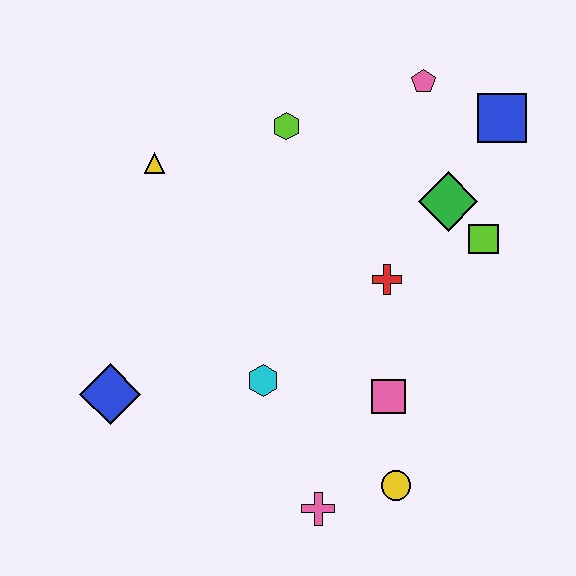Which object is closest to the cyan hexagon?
The pink square is closest to the cyan hexagon.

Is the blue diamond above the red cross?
No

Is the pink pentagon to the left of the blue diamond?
No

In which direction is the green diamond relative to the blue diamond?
The green diamond is to the right of the blue diamond.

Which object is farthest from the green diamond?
The blue diamond is farthest from the green diamond.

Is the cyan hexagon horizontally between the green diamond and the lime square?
No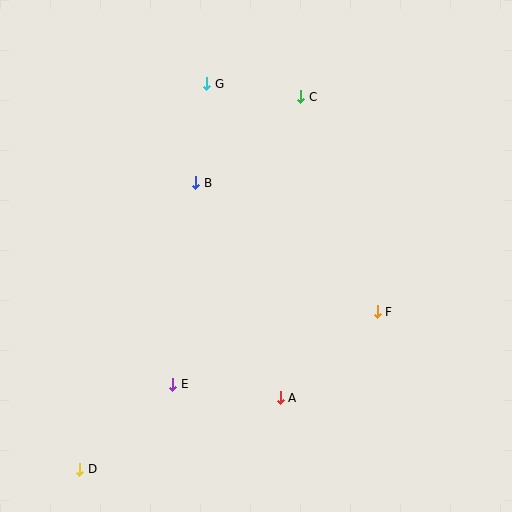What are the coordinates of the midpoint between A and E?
The midpoint between A and E is at (227, 391).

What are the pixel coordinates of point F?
Point F is at (377, 312).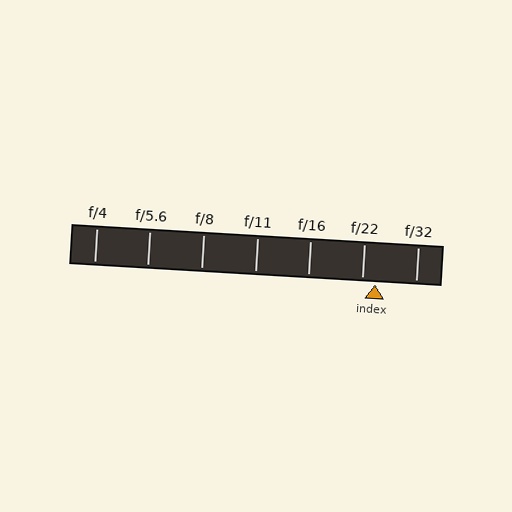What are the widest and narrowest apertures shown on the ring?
The widest aperture shown is f/4 and the narrowest is f/32.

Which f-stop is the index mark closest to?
The index mark is closest to f/22.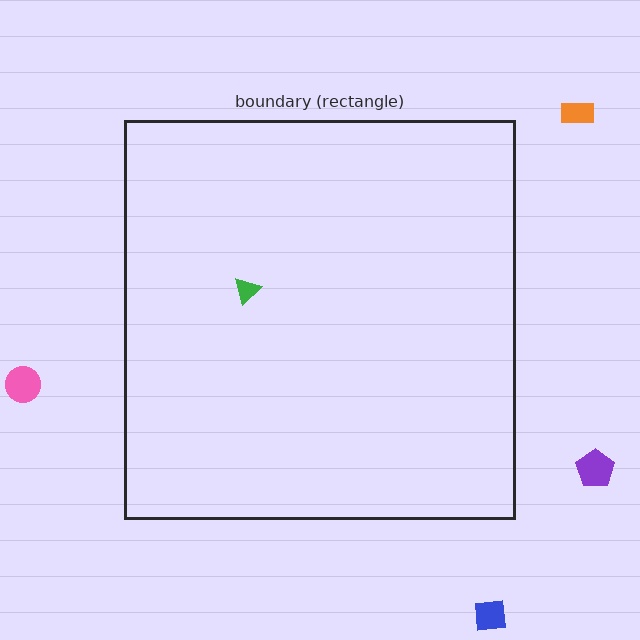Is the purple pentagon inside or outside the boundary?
Outside.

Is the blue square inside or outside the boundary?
Outside.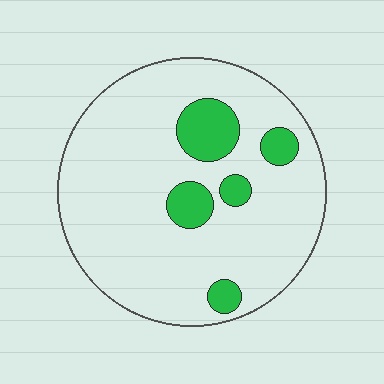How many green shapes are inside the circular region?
5.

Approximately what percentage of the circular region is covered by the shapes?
Approximately 15%.